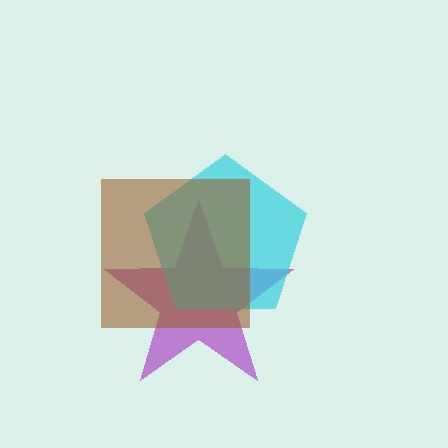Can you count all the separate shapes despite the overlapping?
Yes, there are 3 separate shapes.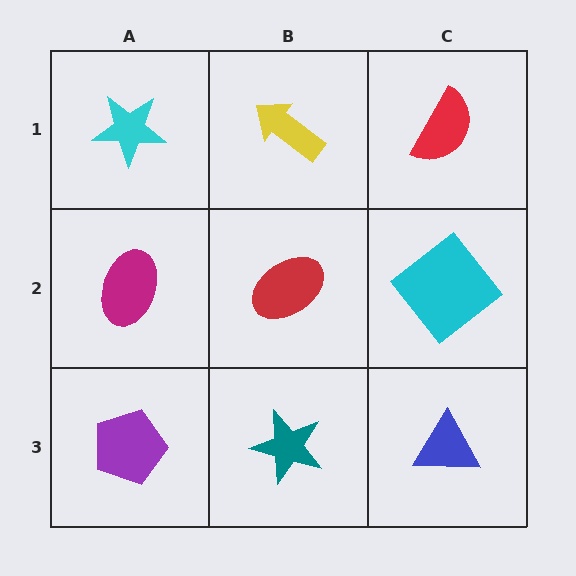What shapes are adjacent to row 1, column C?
A cyan diamond (row 2, column C), a yellow arrow (row 1, column B).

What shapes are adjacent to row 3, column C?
A cyan diamond (row 2, column C), a teal star (row 3, column B).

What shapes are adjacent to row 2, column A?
A cyan star (row 1, column A), a purple pentagon (row 3, column A), a red ellipse (row 2, column B).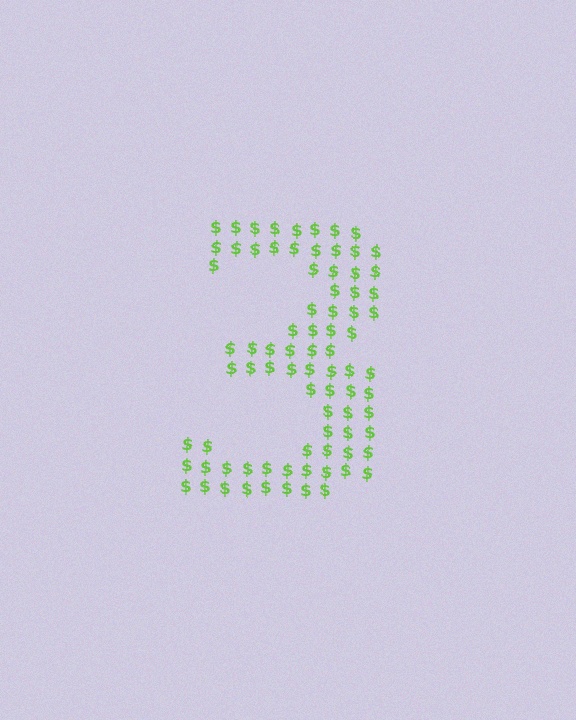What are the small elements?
The small elements are dollar signs.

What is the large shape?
The large shape is the digit 3.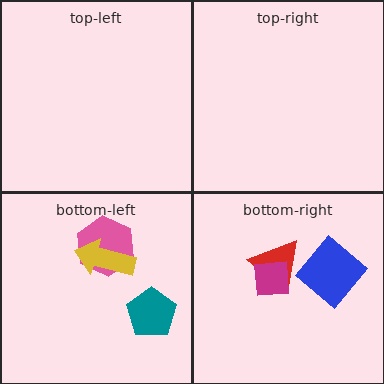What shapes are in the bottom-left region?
The pink hexagon, the yellow arrow, the teal pentagon.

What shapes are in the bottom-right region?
The blue diamond, the red triangle, the magenta square.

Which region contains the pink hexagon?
The bottom-left region.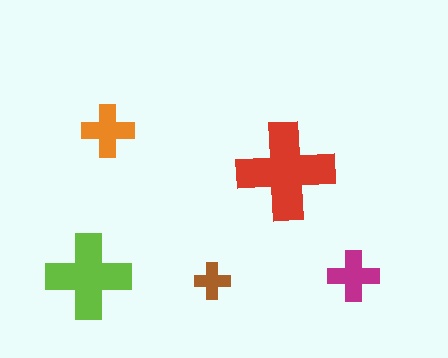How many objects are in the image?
There are 5 objects in the image.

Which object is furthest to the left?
The lime cross is leftmost.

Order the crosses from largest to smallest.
the red one, the lime one, the orange one, the magenta one, the brown one.